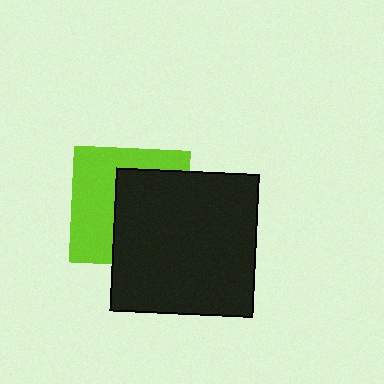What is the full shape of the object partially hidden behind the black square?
The partially hidden object is a lime square.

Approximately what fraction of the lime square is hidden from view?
Roughly 52% of the lime square is hidden behind the black square.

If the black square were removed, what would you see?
You would see the complete lime square.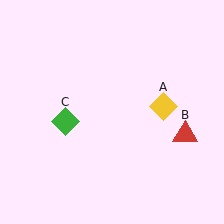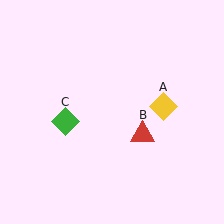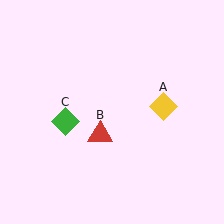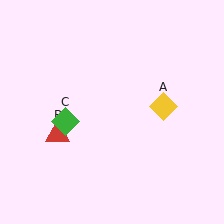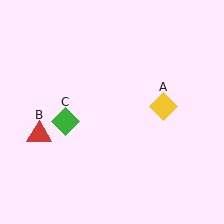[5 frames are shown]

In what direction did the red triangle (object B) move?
The red triangle (object B) moved left.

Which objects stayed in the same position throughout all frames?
Yellow diamond (object A) and green diamond (object C) remained stationary.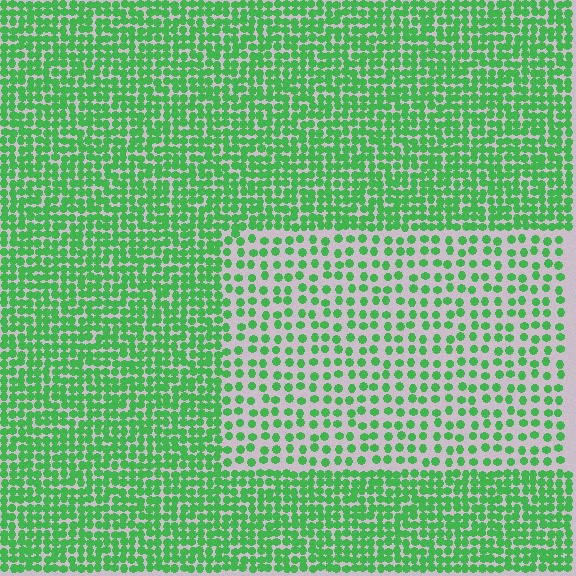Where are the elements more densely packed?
The elements are more densely packed outside the rectangle boundary.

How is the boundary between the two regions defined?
The boundary is defined by a change in element density (approximately 2.1x ratio). All elements are the same color, size, and shape.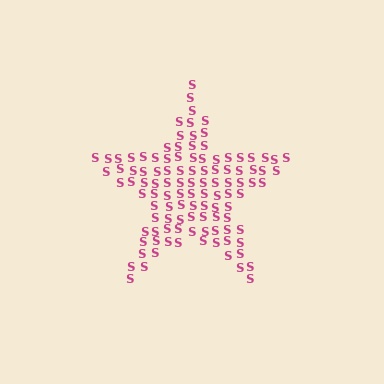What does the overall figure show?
The overall figure shows a star.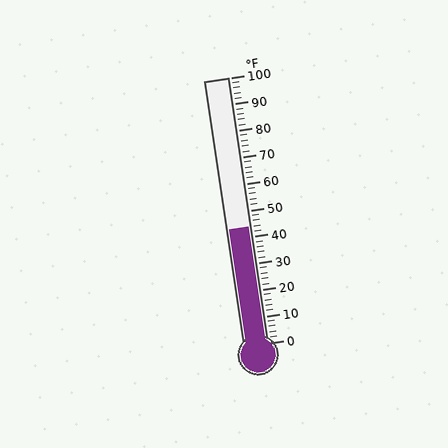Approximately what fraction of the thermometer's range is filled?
The thermometer is filled to approximately 45% of its range.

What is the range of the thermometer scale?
The thermometer scale ranges from 0°F to 100°F.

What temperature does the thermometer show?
The thermometer shows approximately 44°F.